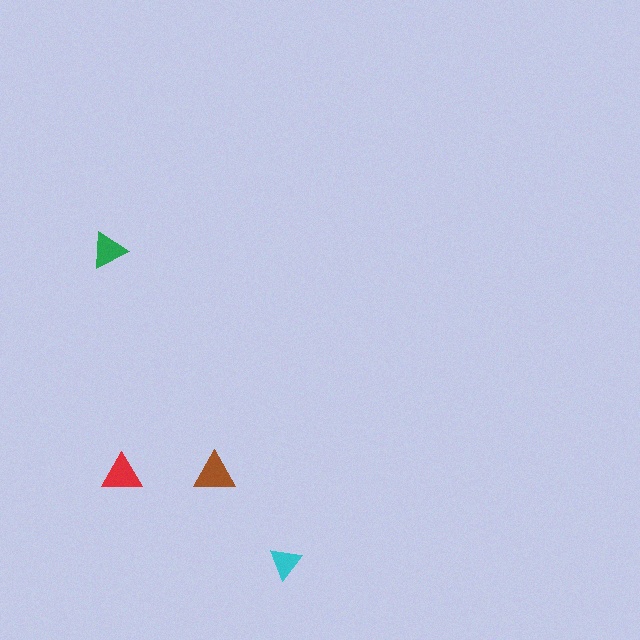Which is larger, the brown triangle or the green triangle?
The brown one.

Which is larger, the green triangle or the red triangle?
The red one.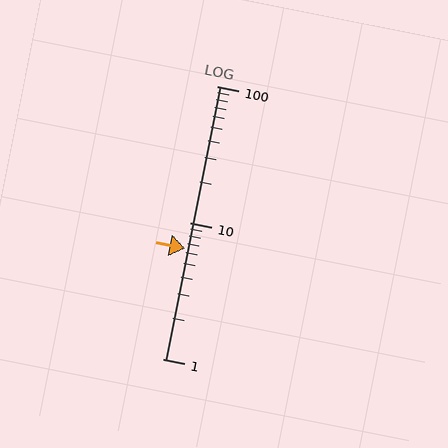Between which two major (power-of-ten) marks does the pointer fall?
The pointer is between 1 and 10.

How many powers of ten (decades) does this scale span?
The scale spans 2 decades, from 1 to 100.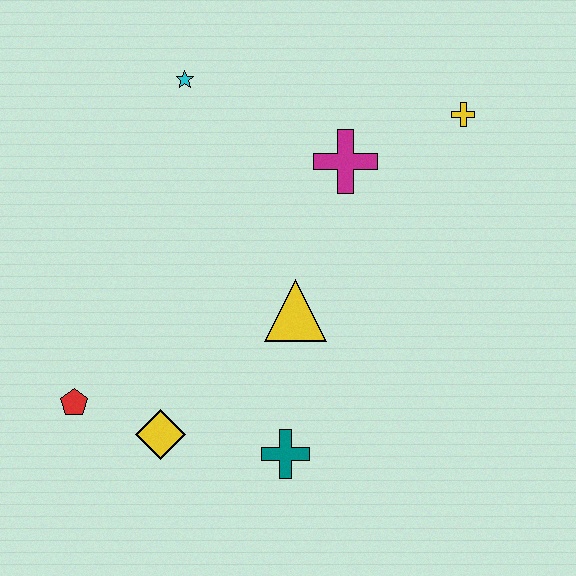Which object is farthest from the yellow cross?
The red pentagon is farthest from the yellow cross.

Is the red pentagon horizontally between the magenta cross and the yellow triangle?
No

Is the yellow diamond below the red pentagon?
Yes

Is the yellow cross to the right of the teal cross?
Yes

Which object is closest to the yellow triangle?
The teal cross is closest to the yellow triangle.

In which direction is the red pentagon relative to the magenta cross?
The red pentagon is to the left of the magenta cross.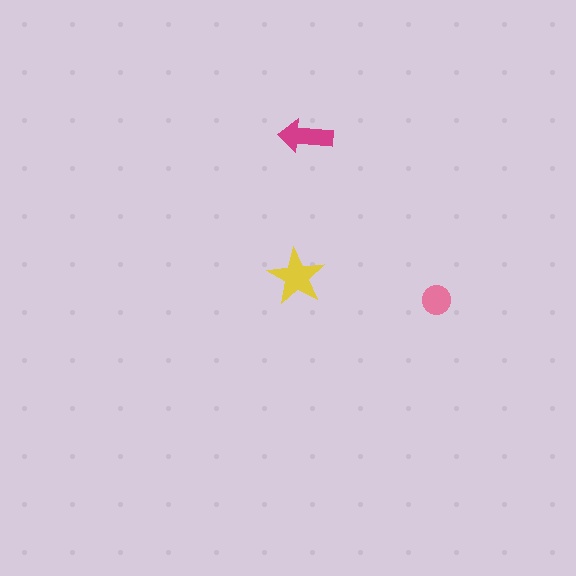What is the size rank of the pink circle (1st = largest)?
3rd.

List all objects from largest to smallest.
The yellow star, the magenta arrow, the pink circle.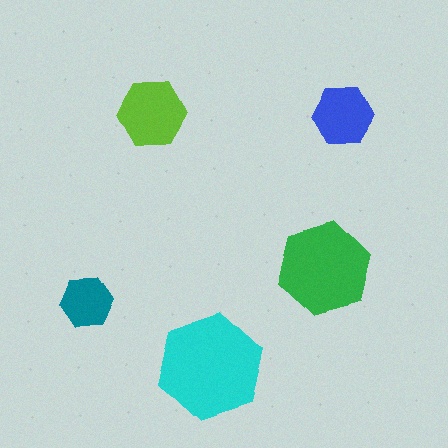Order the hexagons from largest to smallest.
the cyan one, the green one, the lime one, the blue one, the teal one.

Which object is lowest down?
The cyan hexagon is bottommost.